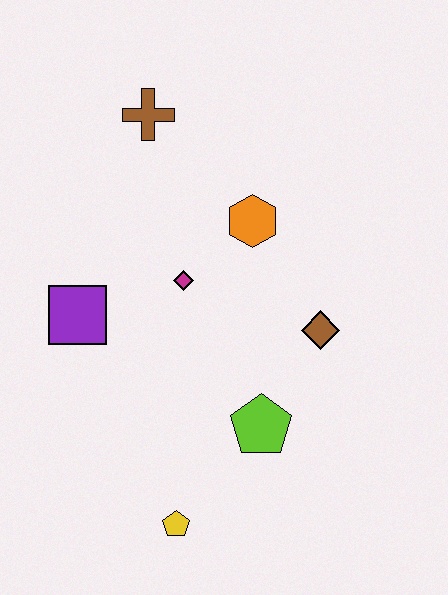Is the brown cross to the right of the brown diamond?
No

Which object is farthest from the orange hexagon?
The yellow pentagon is farthest from the orange hexagon.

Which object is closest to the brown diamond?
The lime pentagon is closest to the brown diamond.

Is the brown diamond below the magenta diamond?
Yes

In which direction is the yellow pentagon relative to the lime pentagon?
The yellow pentagon is below the lime pentagon.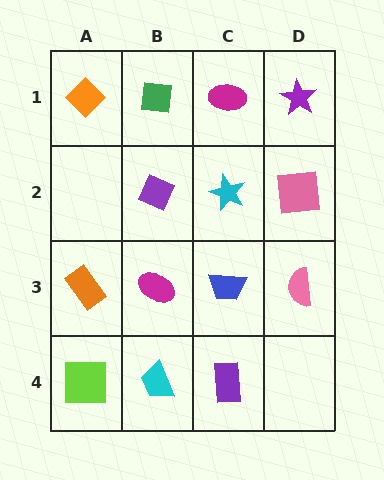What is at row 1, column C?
A magenta ellipse.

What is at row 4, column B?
A cyan trapezoid.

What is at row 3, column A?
An orange rectangle.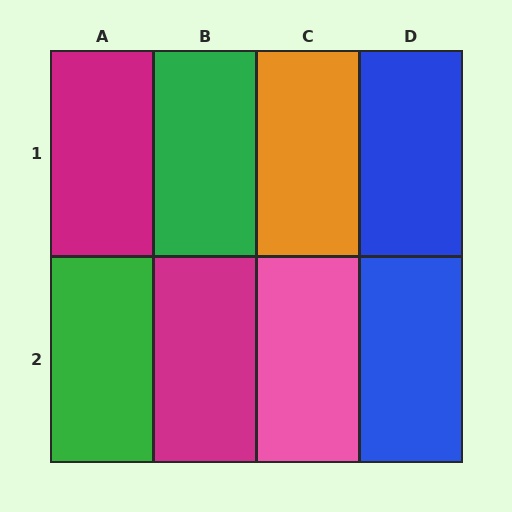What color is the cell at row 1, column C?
Orange.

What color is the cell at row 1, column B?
Green.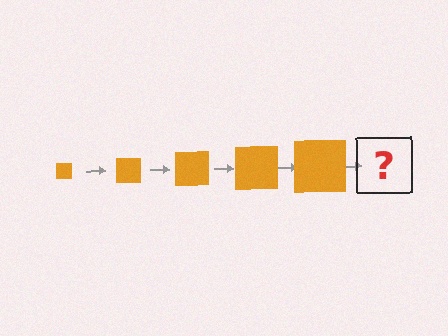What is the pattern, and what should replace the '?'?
The pattern is that the square gets progressively larger each step. The '?' should be an orange square, larger than the previous one.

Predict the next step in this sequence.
The next step is an orange square, larger than the previous one.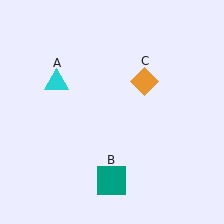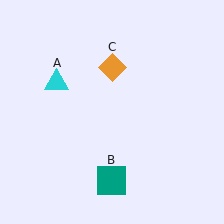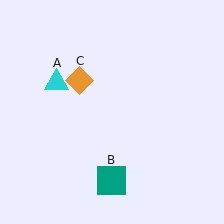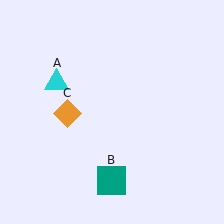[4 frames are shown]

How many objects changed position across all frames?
1 object changed position: orange diamond (object C).